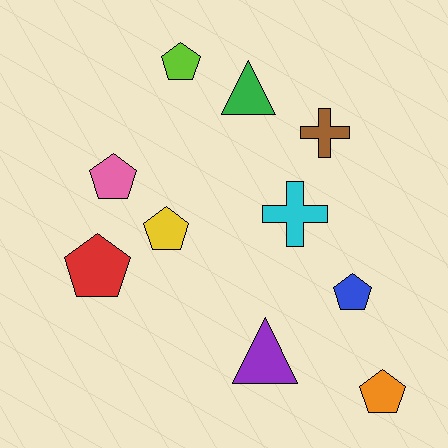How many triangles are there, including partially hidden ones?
There are 2 triangles.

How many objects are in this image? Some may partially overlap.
There are 10 objects.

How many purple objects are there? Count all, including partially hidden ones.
There is 1 purple object.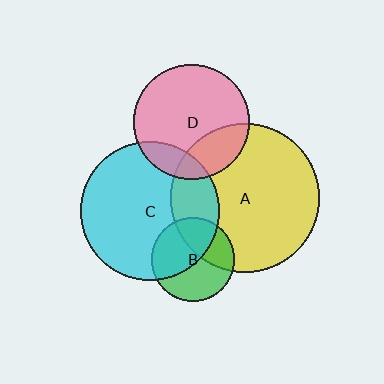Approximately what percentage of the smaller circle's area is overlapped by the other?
Approximately 25%.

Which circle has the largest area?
Circle A (yellow).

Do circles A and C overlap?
Yes.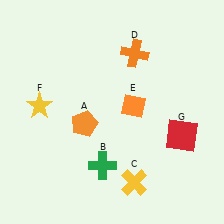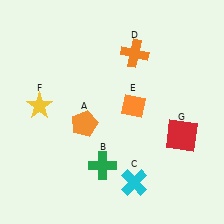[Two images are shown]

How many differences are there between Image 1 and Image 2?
There is 1 difference between the two images.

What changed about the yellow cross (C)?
In Image 1, C is yellow. In Image 2, it changed to cyan.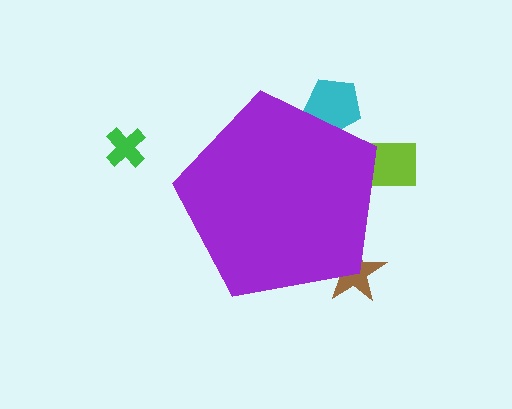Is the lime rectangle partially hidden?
Yes, the lime rectangle is partially hidden behind the purple pentagon.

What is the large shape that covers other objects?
A purple pentagon.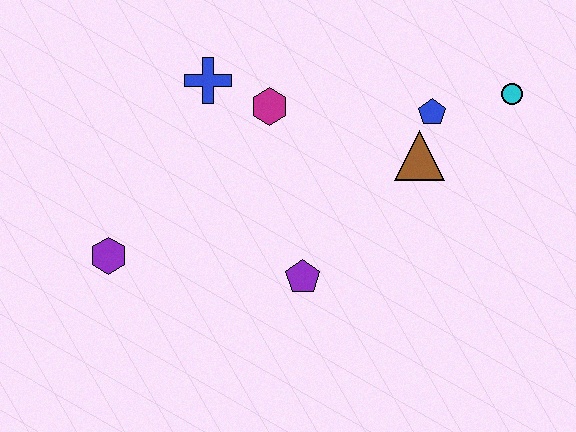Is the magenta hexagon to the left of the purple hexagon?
No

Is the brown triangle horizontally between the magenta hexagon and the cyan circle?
Yes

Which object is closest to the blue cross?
The magenta hexagon is closest to the blue cross.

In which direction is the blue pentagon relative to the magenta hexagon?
The blue pentagon is to the right of the magenta hexagon.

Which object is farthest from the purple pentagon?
The cyan circle is farthest from the purple pentagon.